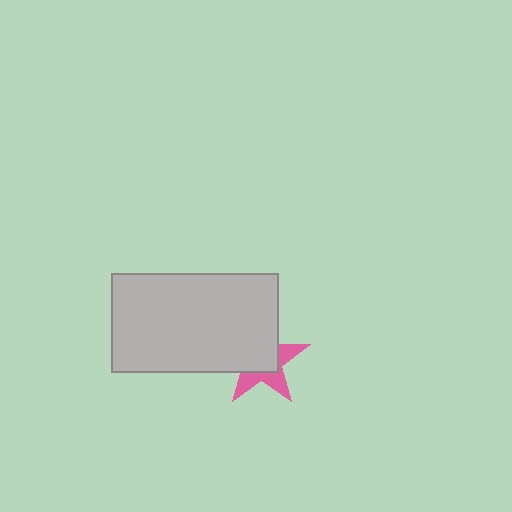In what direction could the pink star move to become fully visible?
The pink star could move toward the lower-right. That would shift it out from behind the light gray rectangle entirely.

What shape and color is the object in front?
The object in front is a light gray rectangle.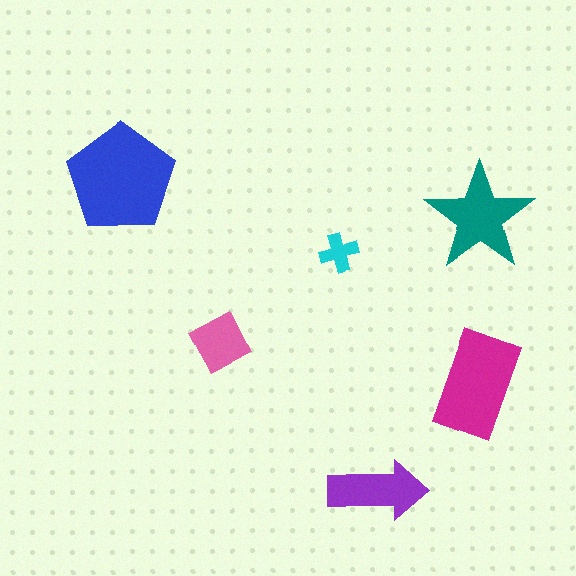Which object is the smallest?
The cyan cross.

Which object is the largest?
The blue pentagon.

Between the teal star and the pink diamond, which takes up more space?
The teal star.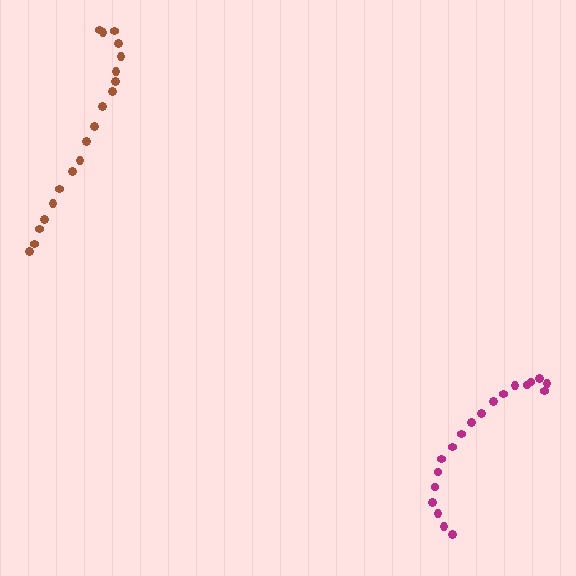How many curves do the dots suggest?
There are 2 distinct paths.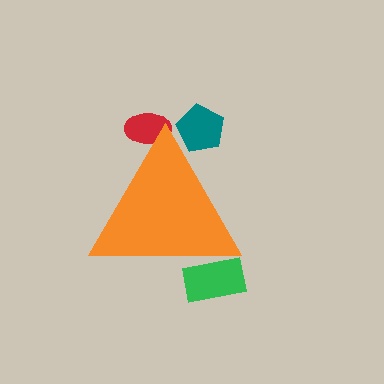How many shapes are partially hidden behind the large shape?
3 shapes are partially hidden.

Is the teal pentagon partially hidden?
Yes, the teal pentagon is partially hidden behind the orange triangle.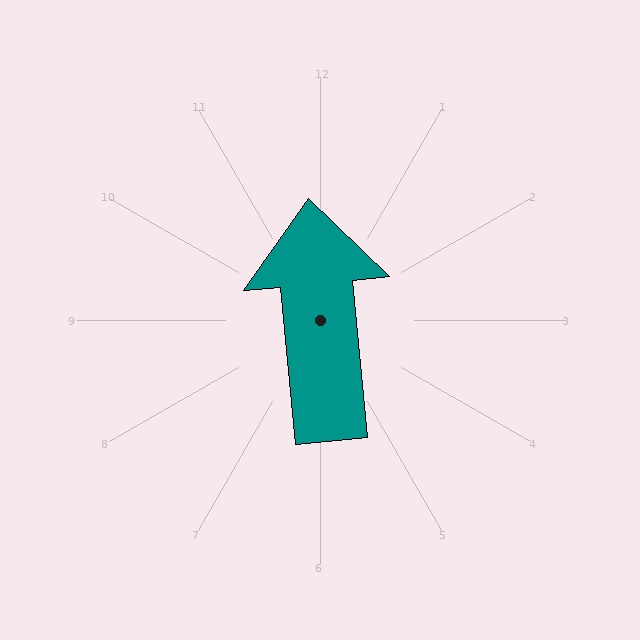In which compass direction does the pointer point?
North.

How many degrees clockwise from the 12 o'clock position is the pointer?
Approximately 354 degrees.